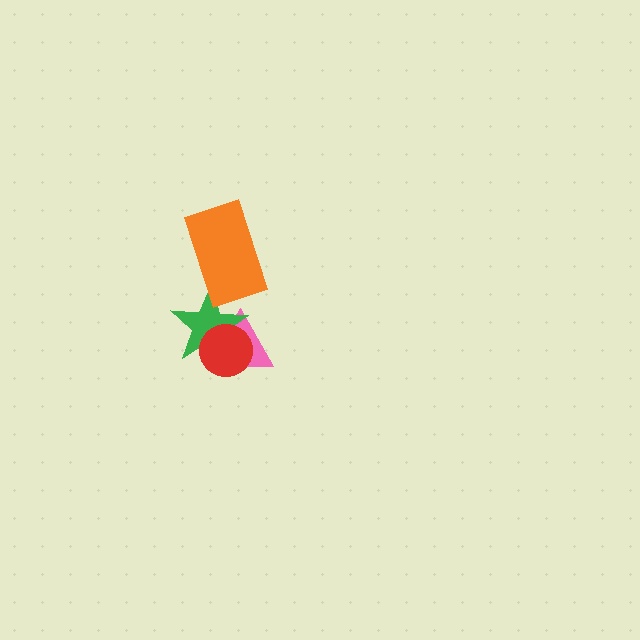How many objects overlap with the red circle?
2 objects overlap with the red circle.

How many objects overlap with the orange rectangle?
1 object overlaps with the orange rectangle.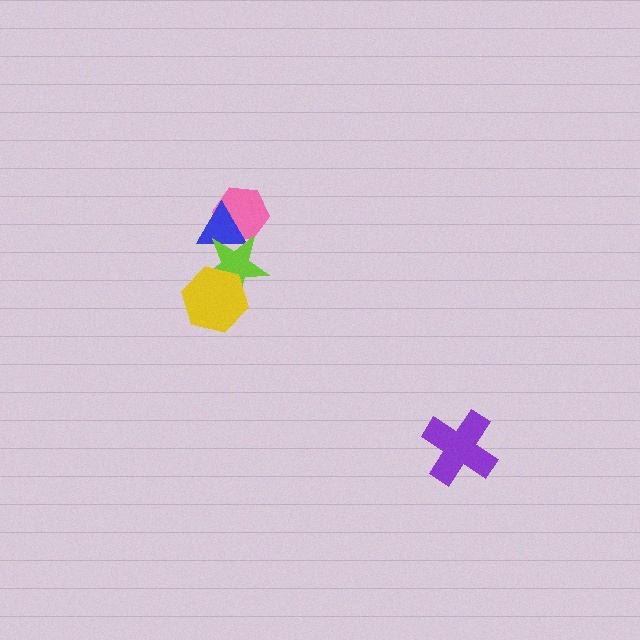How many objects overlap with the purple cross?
0 objects overlap with the purple cross.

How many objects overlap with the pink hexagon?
2 objects overlap with the pink hexagon.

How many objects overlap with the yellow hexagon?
1 object overlaps with the yellow hexagon.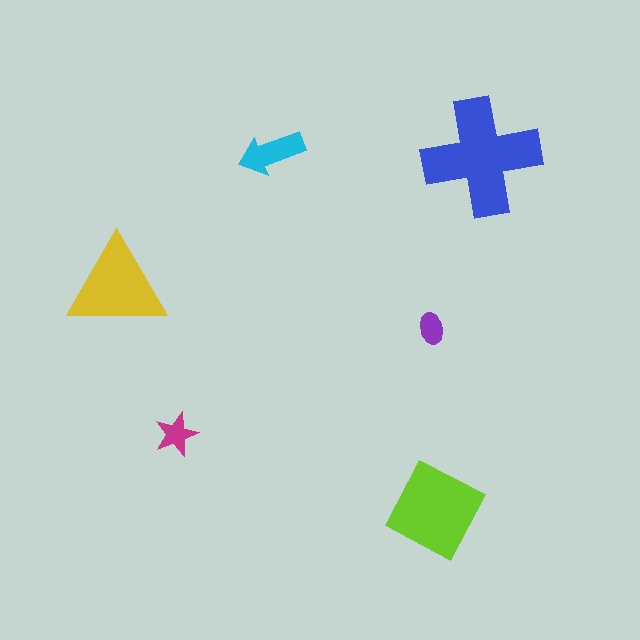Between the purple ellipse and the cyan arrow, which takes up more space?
The cyan arrow.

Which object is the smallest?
The purple ellipse.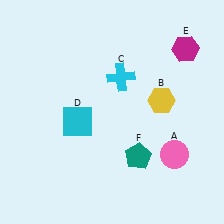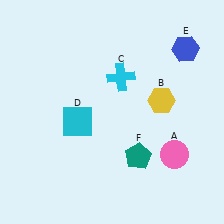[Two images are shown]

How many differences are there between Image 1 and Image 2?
There is 1 difference between the two images.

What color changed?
The hexagon (E) changed from magenta in Image 1 to blue in Image 2.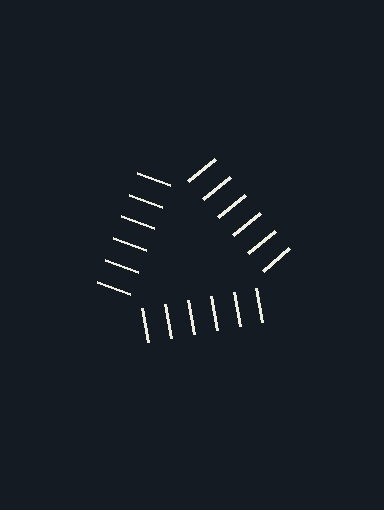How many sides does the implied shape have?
3 sides — the line-ends trace a triangle.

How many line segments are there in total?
18 — 6 along each of the 3 edges.